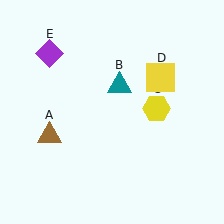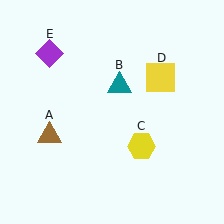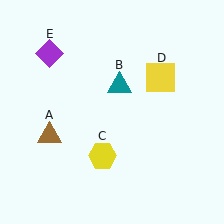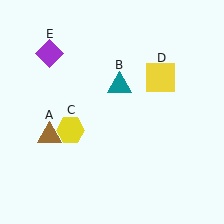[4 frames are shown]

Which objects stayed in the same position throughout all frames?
Brown triangle (object A) and teal triangle (object B) and yellow square (object D) and purple diamond (object E) remained stationary.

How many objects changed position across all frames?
1 object changed position: yellow hexagon (object C).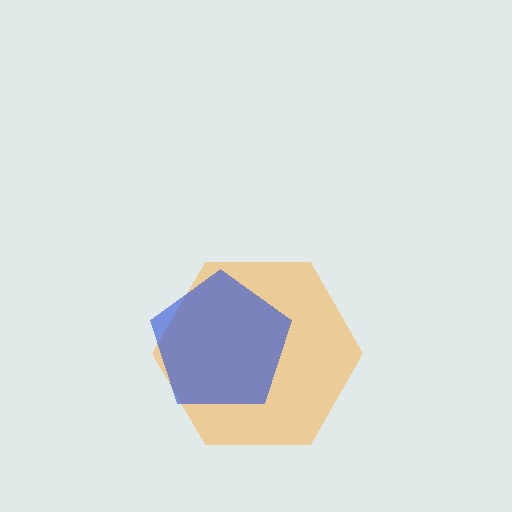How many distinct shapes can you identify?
There are 2 distinct shapes: an orange hexagon, a blue pentagon.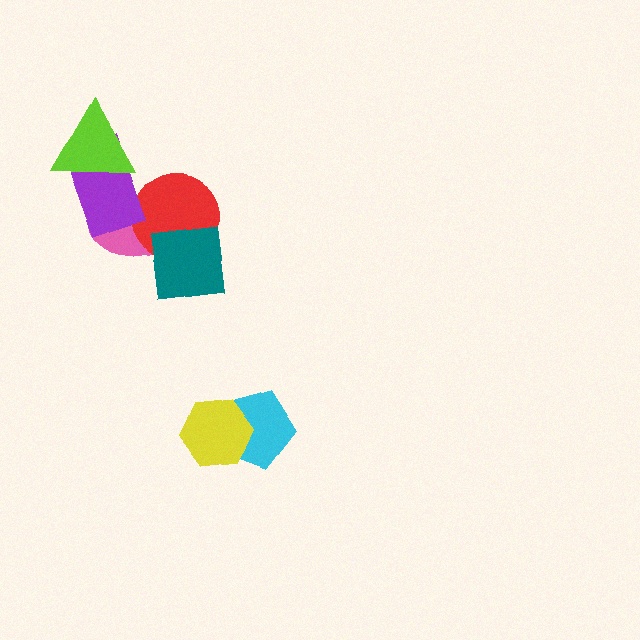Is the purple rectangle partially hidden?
Yes, it is partially covered by another shape.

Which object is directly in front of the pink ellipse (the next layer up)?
The red circle is directly in front of the pink ellipse.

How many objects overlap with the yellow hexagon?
1 object overlaps with the yellow hexagon.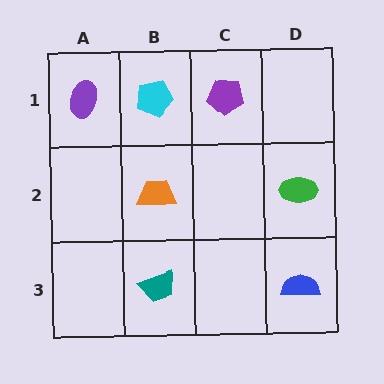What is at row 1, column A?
A purple ellipse.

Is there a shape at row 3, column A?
No, that cell is empty.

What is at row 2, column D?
A green ellipse.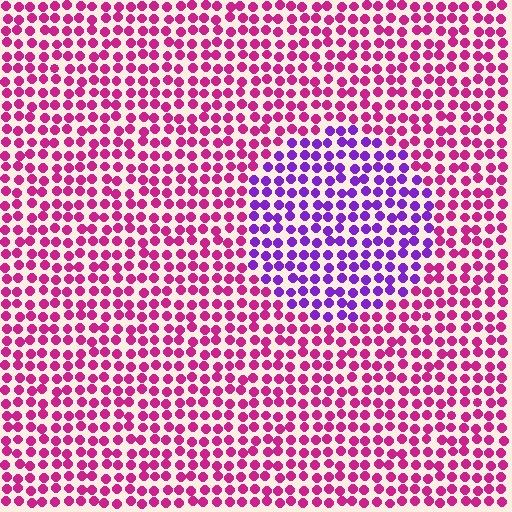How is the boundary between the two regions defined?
The boundary is defined purely by a slight shift in hue (about 48 degrees). Spacing, size, and orientation are identical on both sides.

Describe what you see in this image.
The image is filled with small magenta elements in a uniform arrangement. A circle-shaped region is visible where the elements are tinted to a slightly different hue, forming a subtle color boundary.